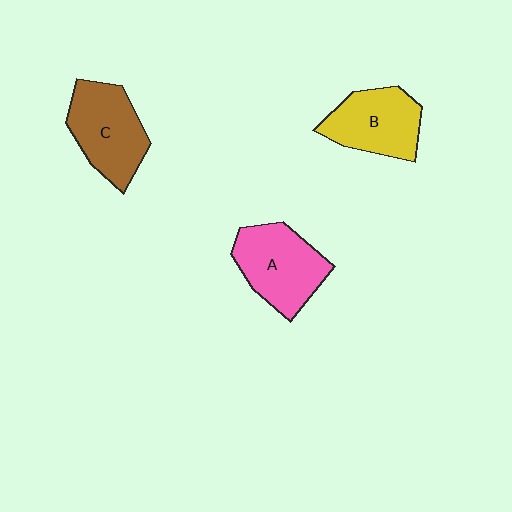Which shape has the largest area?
Shape A (pink).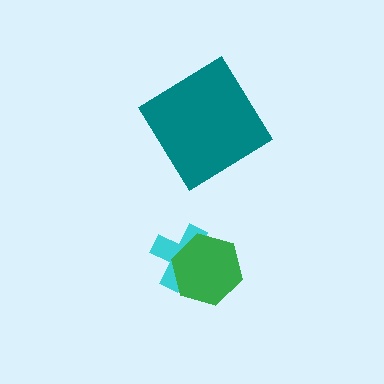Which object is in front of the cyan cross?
The green hexagon is in front of the cyan cross.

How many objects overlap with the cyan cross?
1 object overlaps with the cyan cross.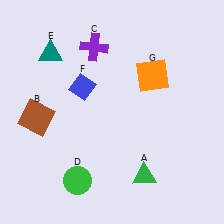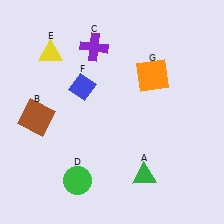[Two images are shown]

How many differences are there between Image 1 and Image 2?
There is 1 difference between the two images.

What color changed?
The triangle (E) changed from teal in Image 1 to yellow in Image 2.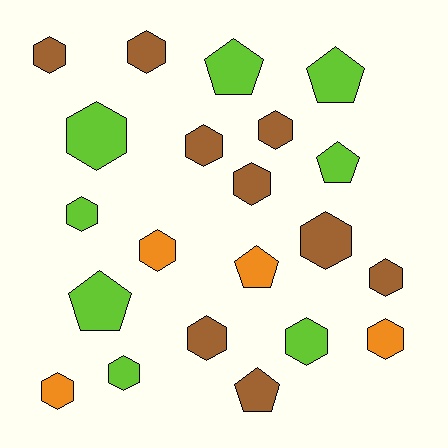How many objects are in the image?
There are 21 objects.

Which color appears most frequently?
Brown, with 9 objects.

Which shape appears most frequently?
Hexagon, with 15 objects.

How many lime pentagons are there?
There are 4 lime pentagons.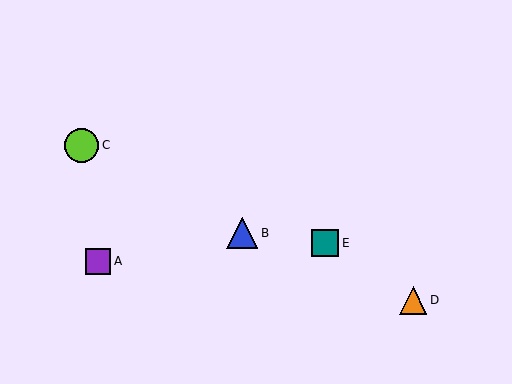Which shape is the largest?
The lime circle (labeled C) is the largest.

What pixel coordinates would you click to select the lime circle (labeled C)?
Click at (82, 145) to select the lime circle C.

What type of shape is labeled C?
Shape C is a lime circle.